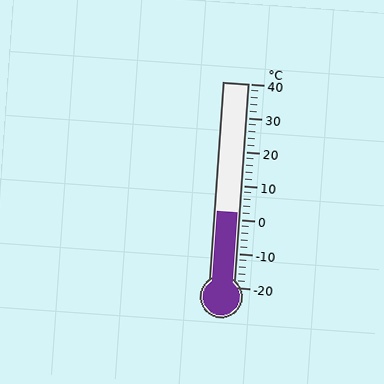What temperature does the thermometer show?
The thermometer shows approximately 2°C.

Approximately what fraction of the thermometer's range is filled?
The thermometer is filled to approximately 35% of its range.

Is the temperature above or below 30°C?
The temperature is below 30°C.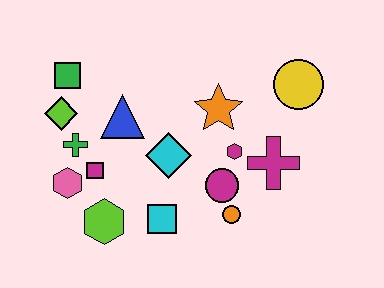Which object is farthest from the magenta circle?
The green square is farthest from the magenta circle.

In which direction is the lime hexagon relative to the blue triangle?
The lime hexagon is below the blue triangle.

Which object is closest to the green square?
The lime diamond is closest to the green square.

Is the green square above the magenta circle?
Yes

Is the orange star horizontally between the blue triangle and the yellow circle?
Yes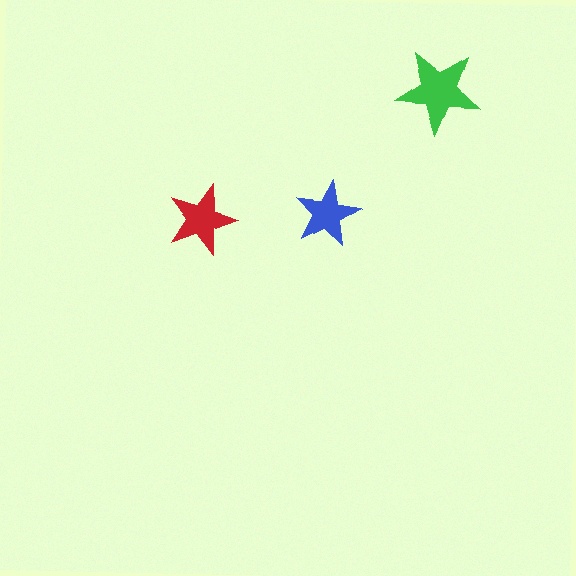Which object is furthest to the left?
The red star is leftmost.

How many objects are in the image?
There are 3 objects in the image.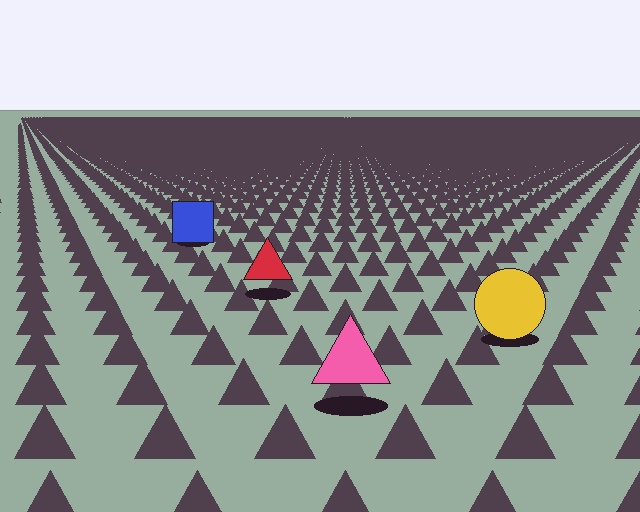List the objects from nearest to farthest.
From nearest to farthest: the pink triangle, the yellow circle, the red triangle, the blue square.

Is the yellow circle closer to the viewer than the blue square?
Yes. The yellow circle is closer — you can tell from the texture gradient: the ground texture is coarser near it.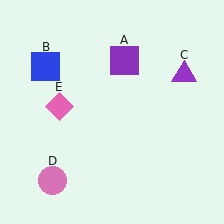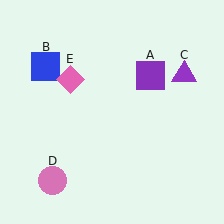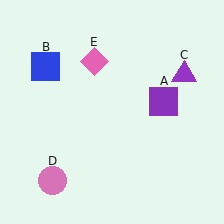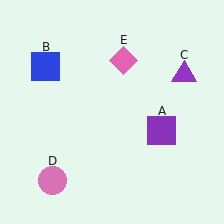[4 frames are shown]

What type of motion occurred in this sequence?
The purple square (object A), pink diamond (object E) rotated clockwise around the center of the scene.